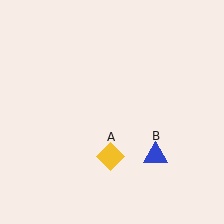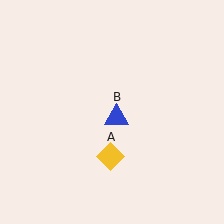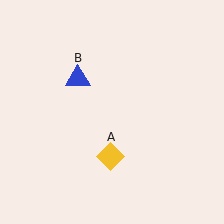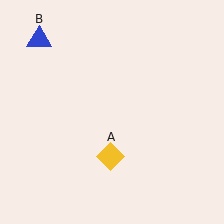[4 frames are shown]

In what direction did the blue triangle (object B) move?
The blue triangle (object B) moved up and to the left.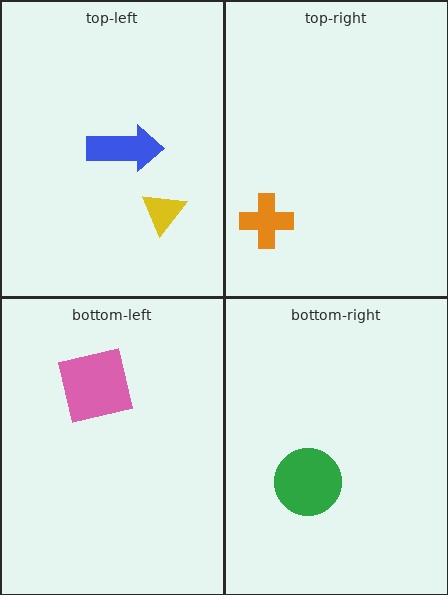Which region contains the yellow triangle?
The top-left region.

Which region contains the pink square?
The bottom-left region.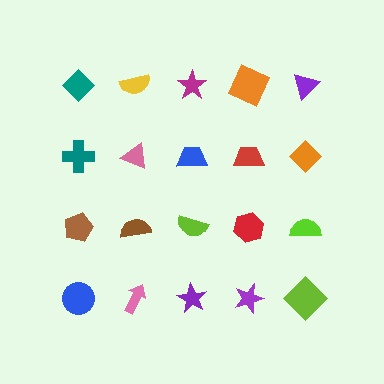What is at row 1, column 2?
A yellow semicircle.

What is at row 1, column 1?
A teal diamond.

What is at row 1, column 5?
A purple triangle.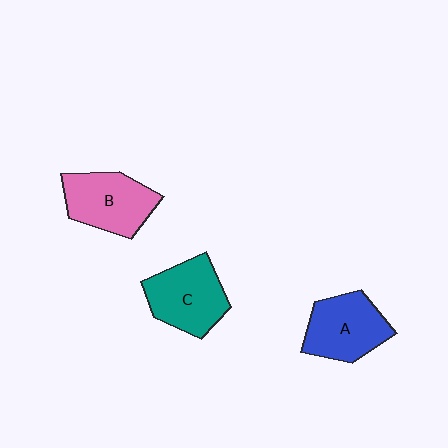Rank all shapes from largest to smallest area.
From largest to smallest: C (teal), B (pink), A (blue).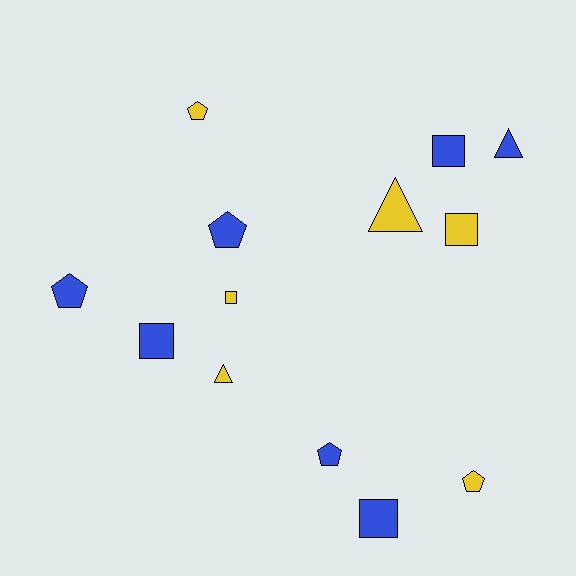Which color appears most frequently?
Blue, with 7 objects.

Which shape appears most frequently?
Square, with 5 objects.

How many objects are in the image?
There are 13 objects.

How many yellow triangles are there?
There are 2 yellow triangles.